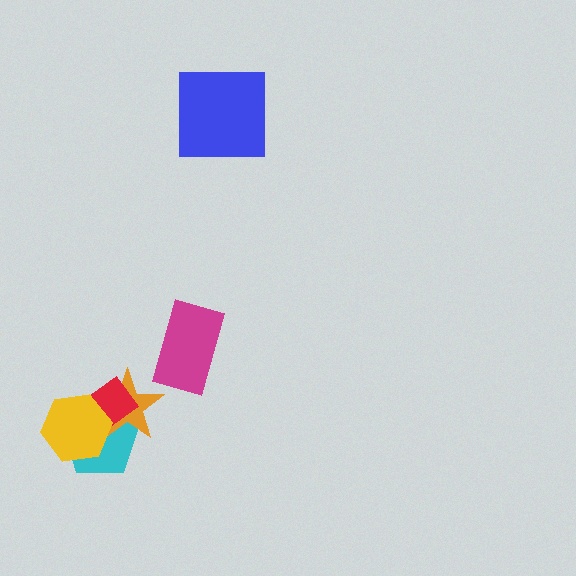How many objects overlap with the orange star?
3 objects overlap with the orange star.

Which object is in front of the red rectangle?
The yellow hexagon is in front of the red rectangle.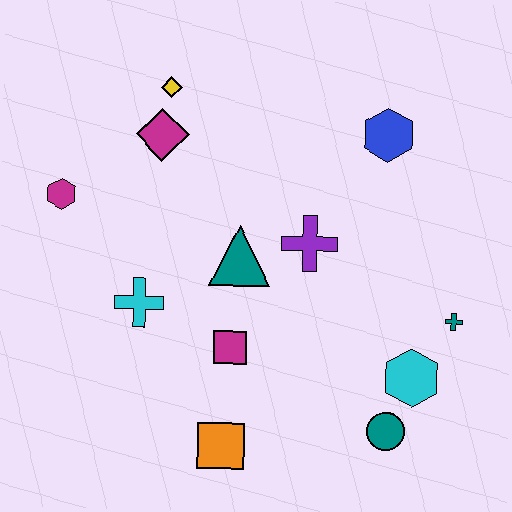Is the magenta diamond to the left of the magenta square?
Yes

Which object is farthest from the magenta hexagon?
The teal cross is farthest from the magenta hexagon.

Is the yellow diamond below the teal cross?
No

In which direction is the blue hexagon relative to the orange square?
The blue hexagon is above the orange square.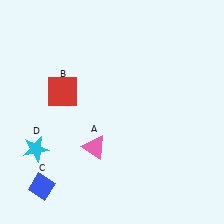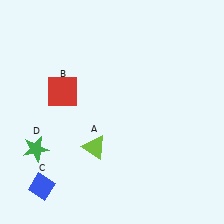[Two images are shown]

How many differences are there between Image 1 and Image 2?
There are 2 differences between the two images.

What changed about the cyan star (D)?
In Image 1, D is cyan. In Image 2, it changed to green.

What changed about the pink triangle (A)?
In Image 1, A is pink. In Image 2, it changed to lime.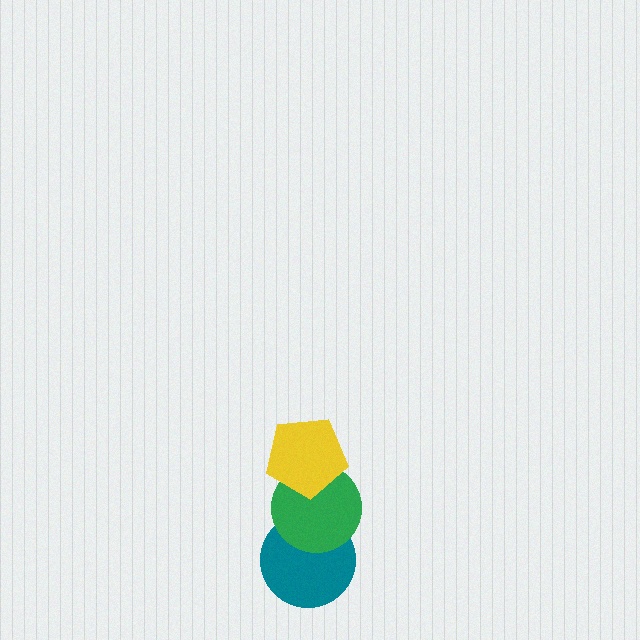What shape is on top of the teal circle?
The green circle is on top of the teal circle.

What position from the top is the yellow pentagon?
The yellow pentagon is 1st from the top.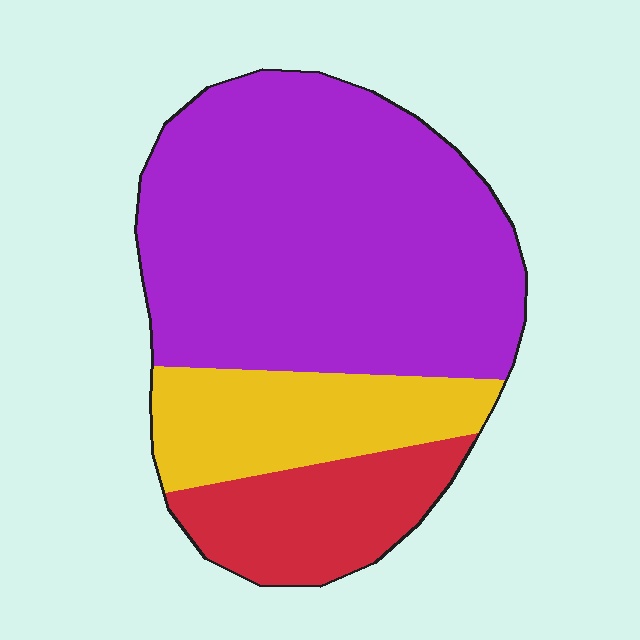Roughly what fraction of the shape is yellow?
Yellow takes up about one fifth (1/5) of the shape.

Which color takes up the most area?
Purple, at roughly 65%.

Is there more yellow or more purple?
Purple.